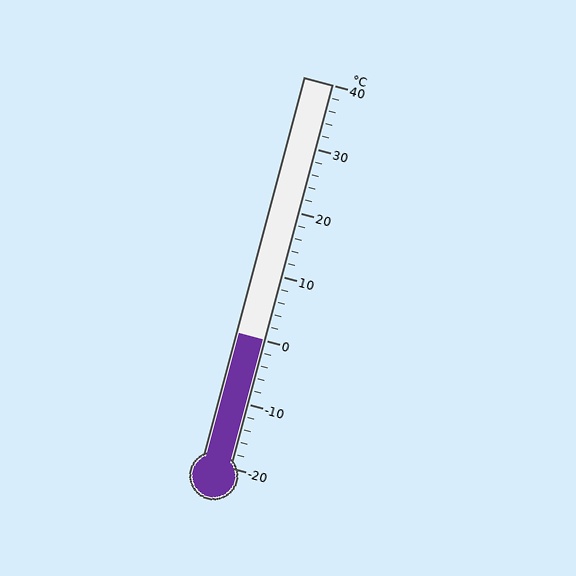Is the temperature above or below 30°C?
The temperature is below 30°C.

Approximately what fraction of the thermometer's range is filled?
The thermometer is filled to approximately 35% of its range.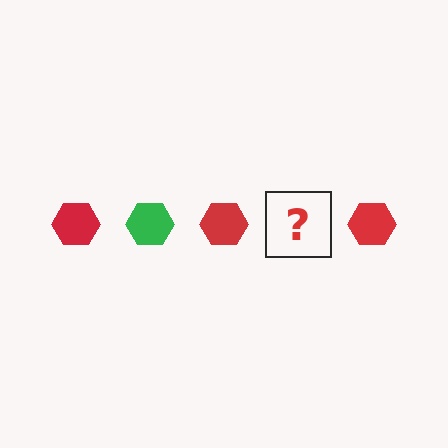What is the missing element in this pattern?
The missing element is a green hexagon.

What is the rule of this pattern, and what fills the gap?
The rule is that the pattern cycles through red, green hexagons. The gap should be filled with a green hexagon.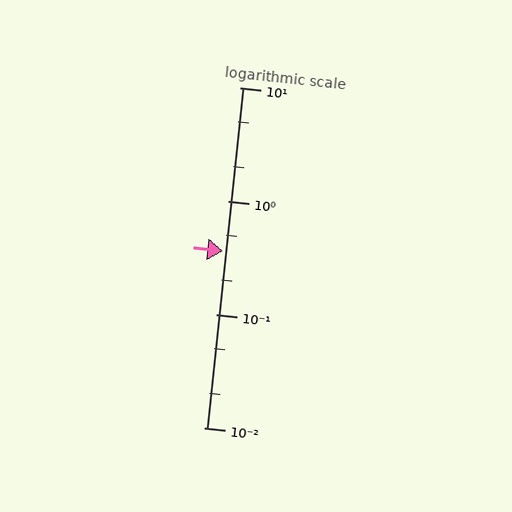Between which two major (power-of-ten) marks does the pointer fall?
The pointer is between 0.1 and 1.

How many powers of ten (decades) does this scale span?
The scale spans 3 decades, from 0.01 to 10.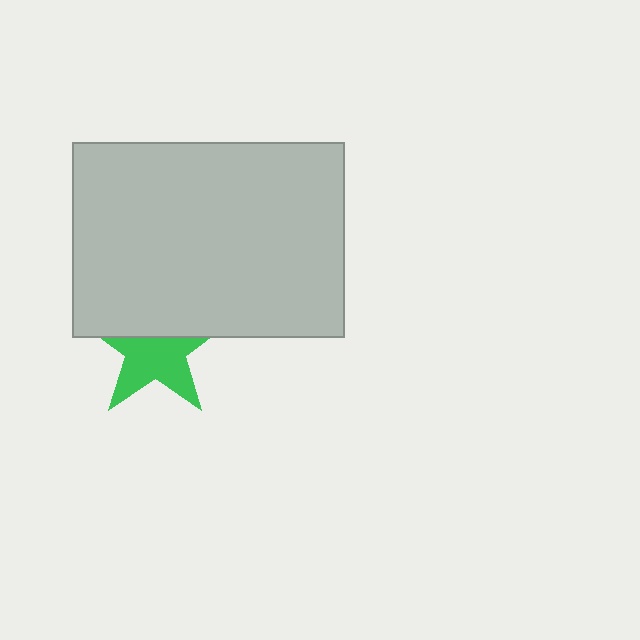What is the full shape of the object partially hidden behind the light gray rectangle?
The partially hidden object is a green star.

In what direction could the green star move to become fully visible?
The green star could move down. That would shift it out from behind the light gray rectangle entirely.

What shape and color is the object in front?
The object in front is a light gray rectangle.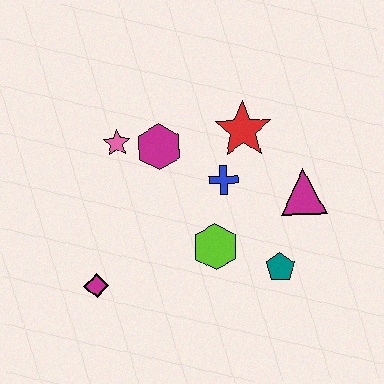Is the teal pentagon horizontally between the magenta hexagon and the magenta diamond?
No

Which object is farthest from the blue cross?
The magenta diamond is farthest from the blue cross.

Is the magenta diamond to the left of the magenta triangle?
Yes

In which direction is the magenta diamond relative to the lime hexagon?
The magenta diamond is to the left of the lime hexagon.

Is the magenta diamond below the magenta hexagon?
Yes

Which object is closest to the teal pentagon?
The lime hexagon is closest to the teal pentagon.